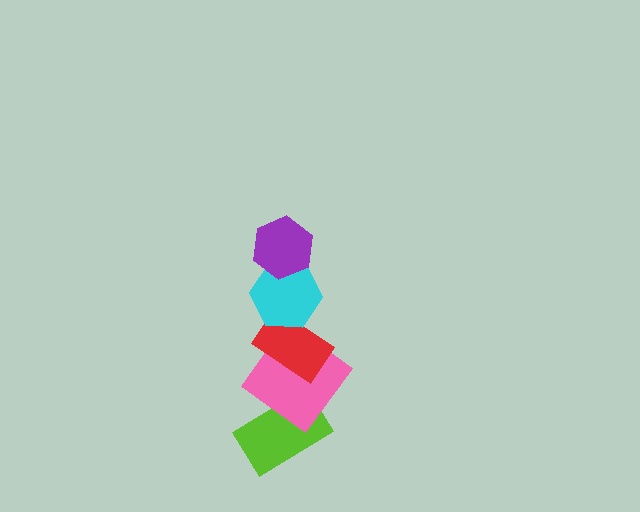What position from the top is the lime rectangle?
The lime rectangle is 5th from the top.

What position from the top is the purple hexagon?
The purple hexagon is 1st from the top.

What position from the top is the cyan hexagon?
The cyan hexagon is 2nd from the top.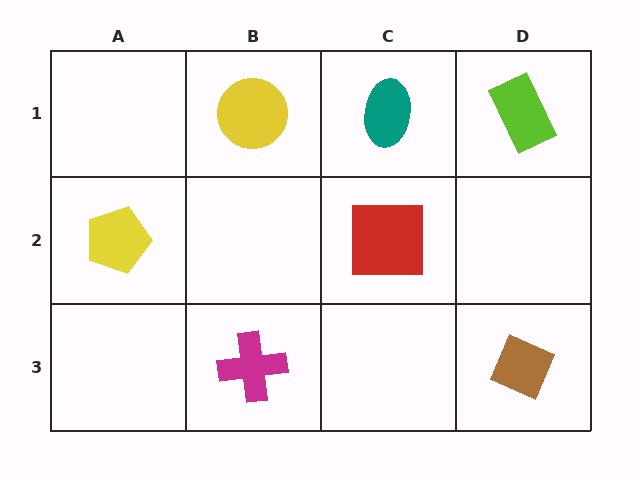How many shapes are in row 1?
3 shapes.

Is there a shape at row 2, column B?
No, that cell is empty.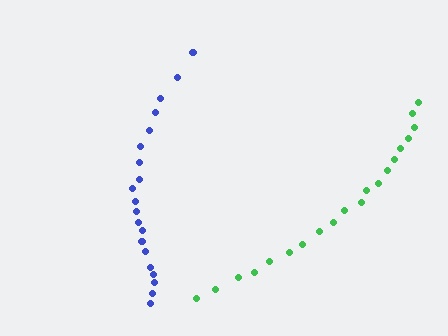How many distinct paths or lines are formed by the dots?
There are 2 distinct paths.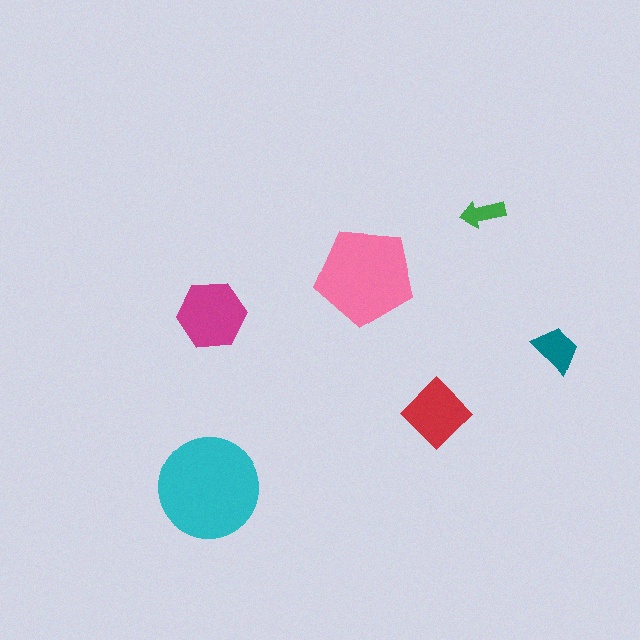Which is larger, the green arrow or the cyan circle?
The cyan circle.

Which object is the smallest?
The green arrow.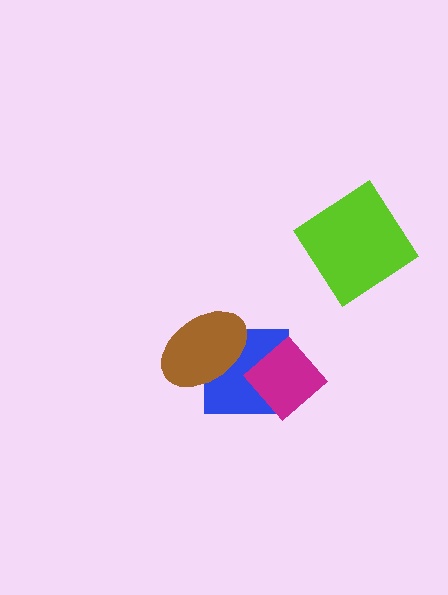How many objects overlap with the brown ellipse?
1 object overlaps with the brown ellipse.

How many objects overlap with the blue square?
2 objects overlap with the blue square.